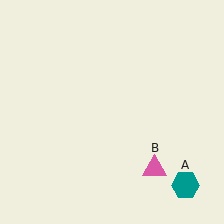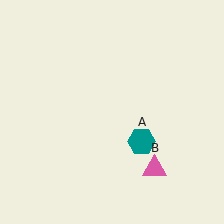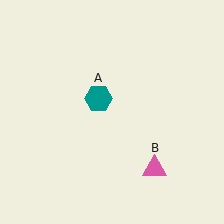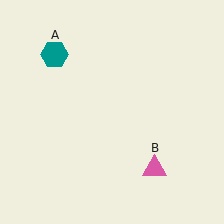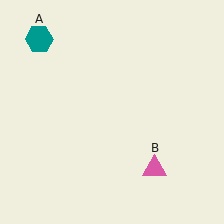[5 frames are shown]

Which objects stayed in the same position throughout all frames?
Pink triangle (object B) remained stationary.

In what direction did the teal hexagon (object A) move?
The teal hexagon (object A) moved up and to the left.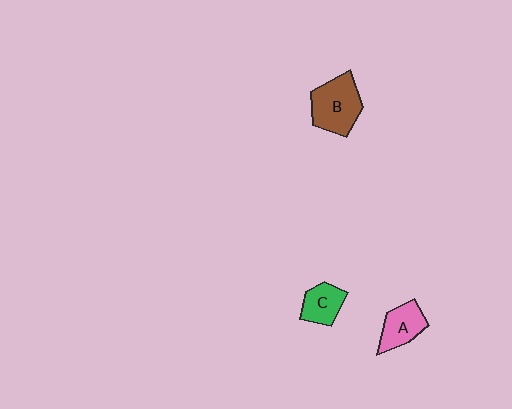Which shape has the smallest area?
Shape C (green).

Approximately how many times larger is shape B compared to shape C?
Approximately 1.7 times.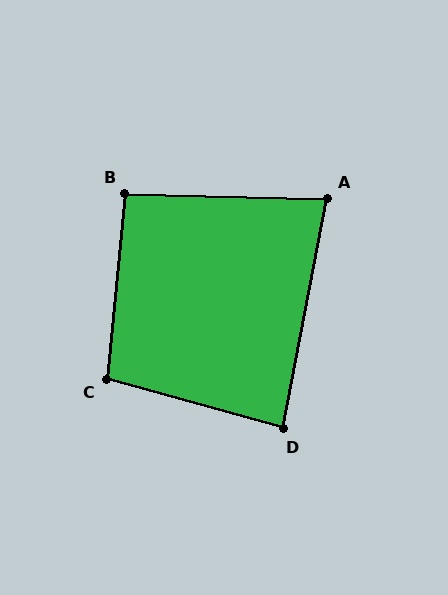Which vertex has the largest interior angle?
C, at approximately 100 degrees.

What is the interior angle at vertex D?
Approximately 86 degrees (approximately right).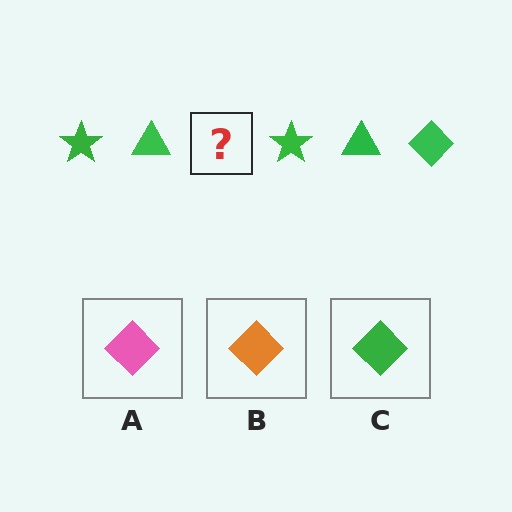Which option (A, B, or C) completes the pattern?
C.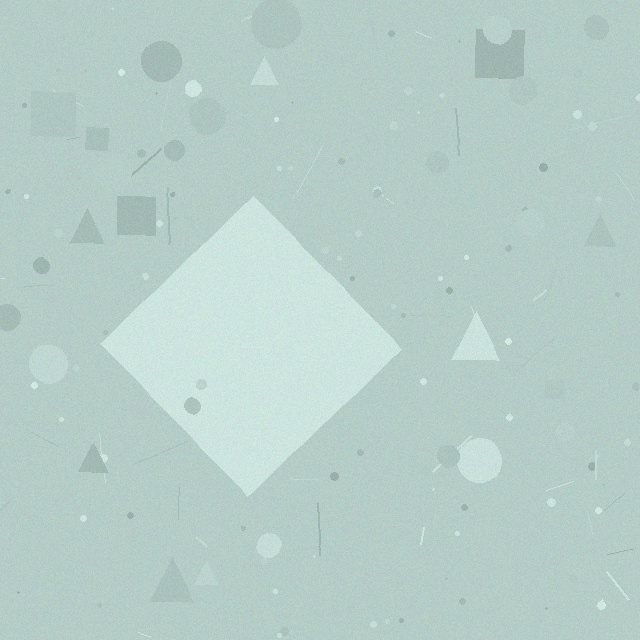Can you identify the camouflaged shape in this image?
The camouflaged shape is a diamond.